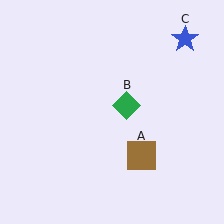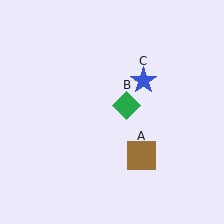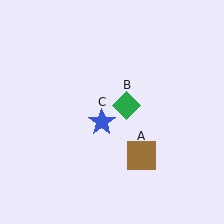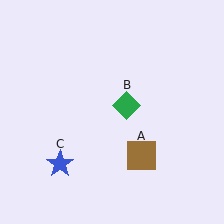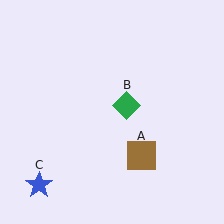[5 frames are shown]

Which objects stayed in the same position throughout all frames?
Brown square (object A) and green diamond (object B) remained stationary.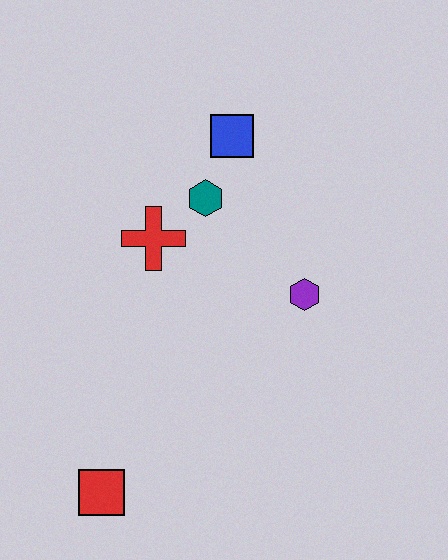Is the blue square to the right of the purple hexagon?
No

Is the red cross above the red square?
Yes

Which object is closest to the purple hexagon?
The teal hexagon is closest to the purple hexagon.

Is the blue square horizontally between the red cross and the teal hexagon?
No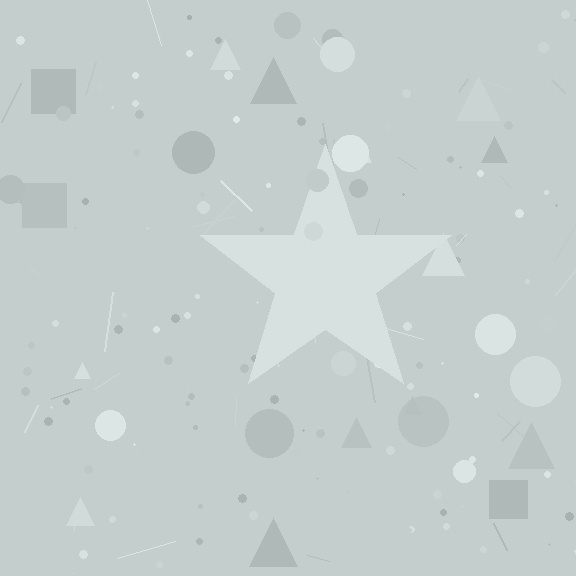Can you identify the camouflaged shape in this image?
The camouflaged shape is a star.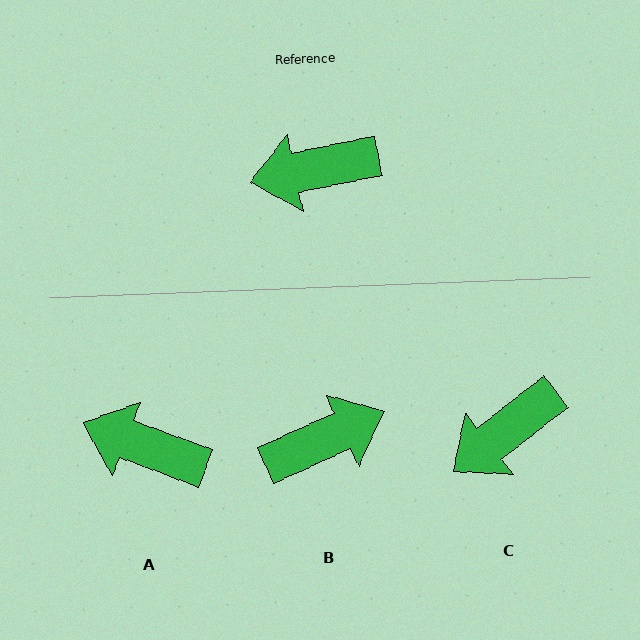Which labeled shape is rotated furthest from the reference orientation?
B, about 167 degrees away.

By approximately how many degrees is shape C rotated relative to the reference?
Approximately 26 degrees counter-clockwise.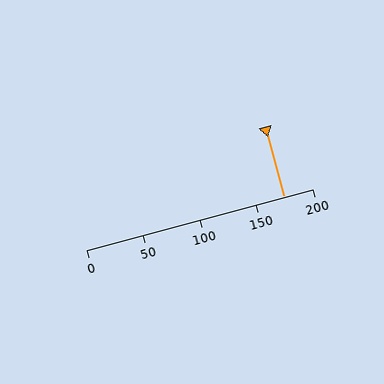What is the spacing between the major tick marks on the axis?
The major ticks are spaced 50 apart.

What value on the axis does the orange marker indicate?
The marker indicates approximately 175.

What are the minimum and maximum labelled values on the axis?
The axis runs from 0 to 200.